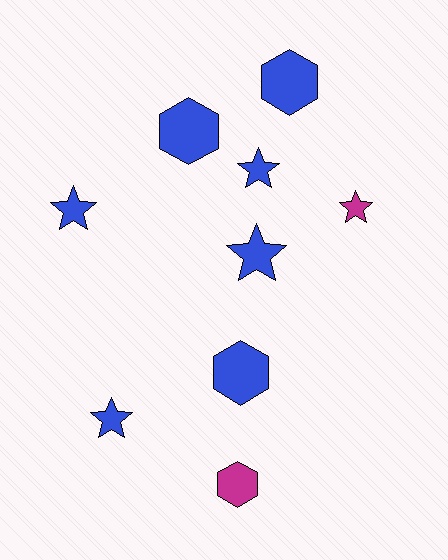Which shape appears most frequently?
Star, with 5 objects.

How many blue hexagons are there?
There are 3 blue hexagons.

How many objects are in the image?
There are 9 objects.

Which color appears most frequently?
Blue, with 7 objects.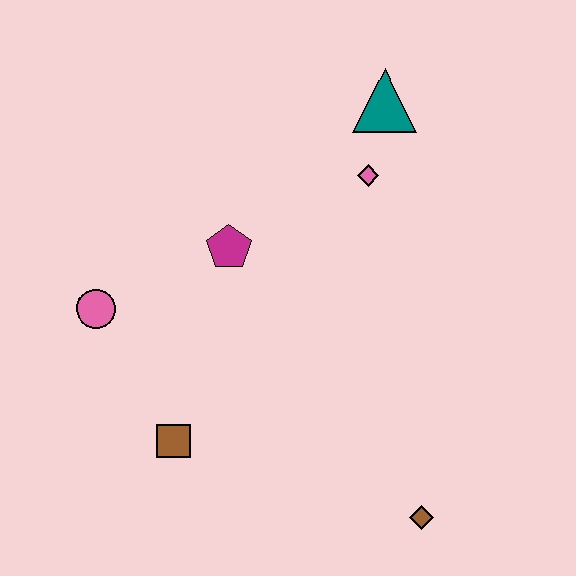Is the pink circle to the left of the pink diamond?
Yes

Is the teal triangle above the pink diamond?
Yes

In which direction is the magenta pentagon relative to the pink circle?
The magenta pentagon is to the right of the pink circle.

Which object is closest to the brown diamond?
The brown square is closest to the brown diamond.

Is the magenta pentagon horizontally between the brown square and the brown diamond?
Yes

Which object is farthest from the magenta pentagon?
The brown diamond is farthest from the magenta pentagon.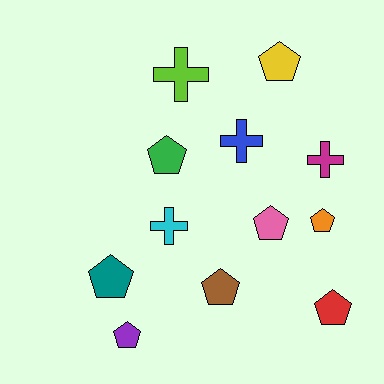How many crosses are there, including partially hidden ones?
There are 4 crosses.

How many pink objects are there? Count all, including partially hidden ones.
There is 1 pink object.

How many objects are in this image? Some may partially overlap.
There are 12 objects.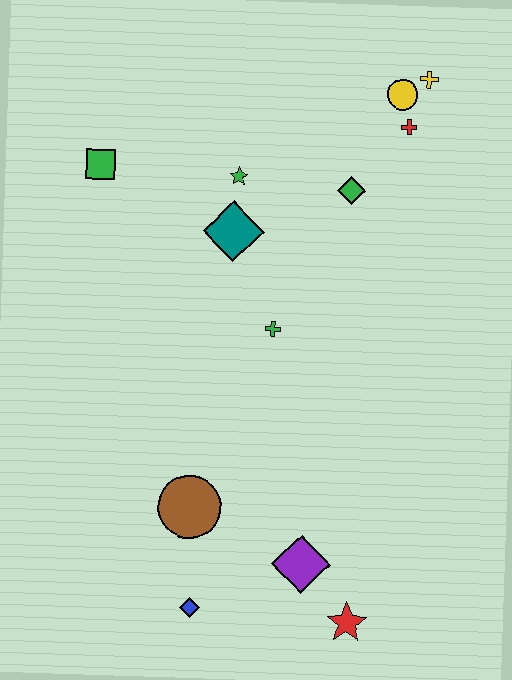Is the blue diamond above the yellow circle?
No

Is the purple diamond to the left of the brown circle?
No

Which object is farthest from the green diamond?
The blue diamond is farthest from the green diamond.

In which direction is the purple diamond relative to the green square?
The purple diamond is below the green square.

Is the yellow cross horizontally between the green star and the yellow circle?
No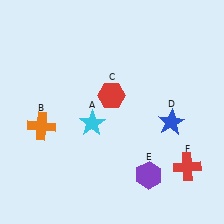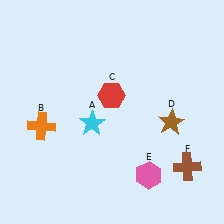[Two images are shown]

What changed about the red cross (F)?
In Image 1, F is red. In Image 2, it changed to brown.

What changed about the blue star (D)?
In Image 1, D is blue. In Image 2, it changed to brown.